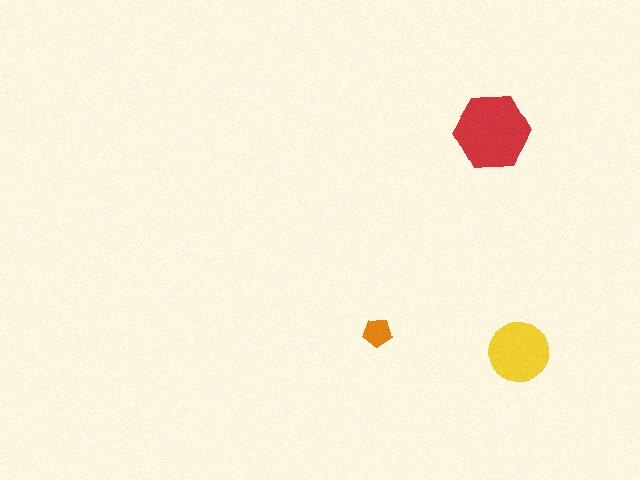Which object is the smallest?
The orange pentagon.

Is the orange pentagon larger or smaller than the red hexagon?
Smaller.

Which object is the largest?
The red hexagon.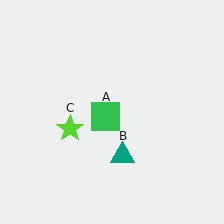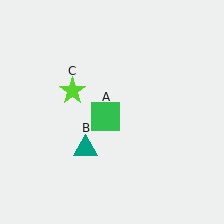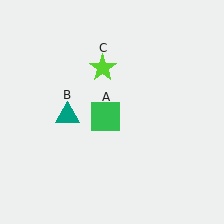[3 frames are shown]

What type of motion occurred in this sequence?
The teal triangle (object B), lime star (object C) rotated clockwise around the center of the scene.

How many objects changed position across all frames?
2 objects changed position: teal triangle (object B), lime star (object C).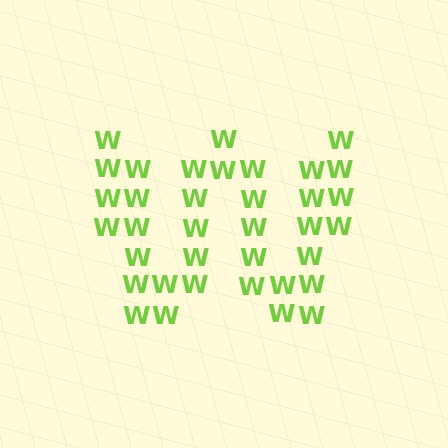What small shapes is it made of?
It is made of small letter W's.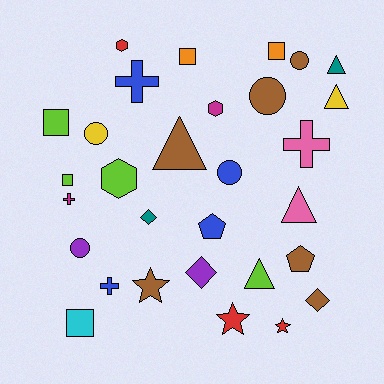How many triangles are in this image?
There are 5 triangles.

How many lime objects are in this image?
There are 4 lime objects.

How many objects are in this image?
There are 30 objects.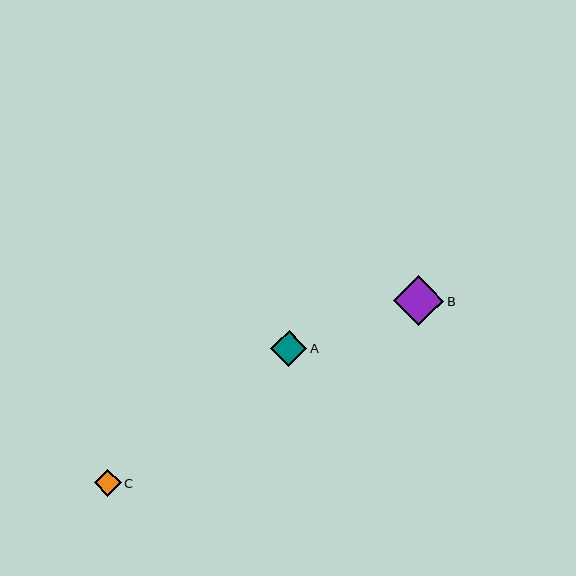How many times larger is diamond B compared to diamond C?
Diamond B is approximately 1.8 times the size of diamond C.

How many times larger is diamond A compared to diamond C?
Diamond A is approximately 1.3 times the size of diamond C.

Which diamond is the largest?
Diamond B is the largest with a size of approximately 50 pixels.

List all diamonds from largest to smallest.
From largest to smallest: B, A, C.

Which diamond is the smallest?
Diamond C is the smallest with a size of approximately 27 pixels.